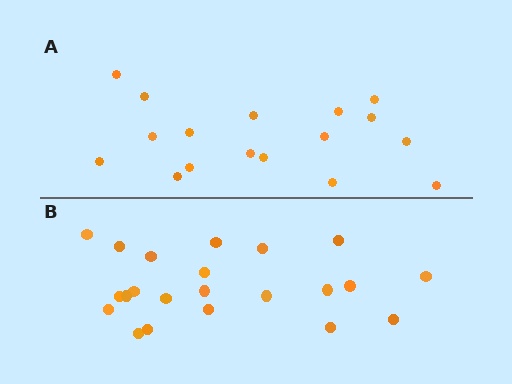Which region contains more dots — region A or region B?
Region B (the bottom region) has more dots.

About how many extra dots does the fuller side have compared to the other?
Region B has about 5 more dots than region A.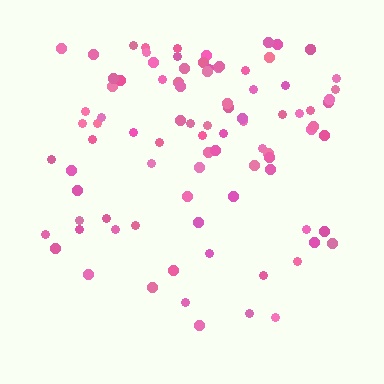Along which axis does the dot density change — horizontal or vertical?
Vertical.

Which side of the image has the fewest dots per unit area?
The bottom.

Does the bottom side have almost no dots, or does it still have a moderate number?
Still a moderate number, just noticeably fewer than the top.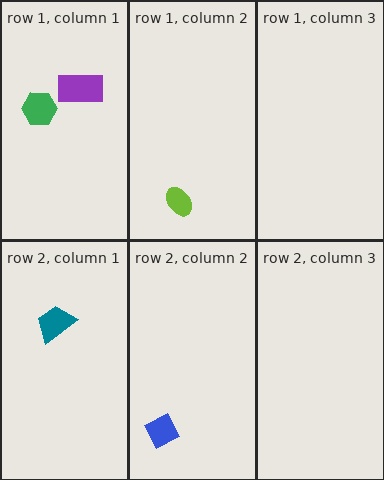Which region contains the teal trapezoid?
The row 2, column 1 region.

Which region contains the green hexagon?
The row 1, column 1 region.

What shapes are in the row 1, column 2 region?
The lime ellipse.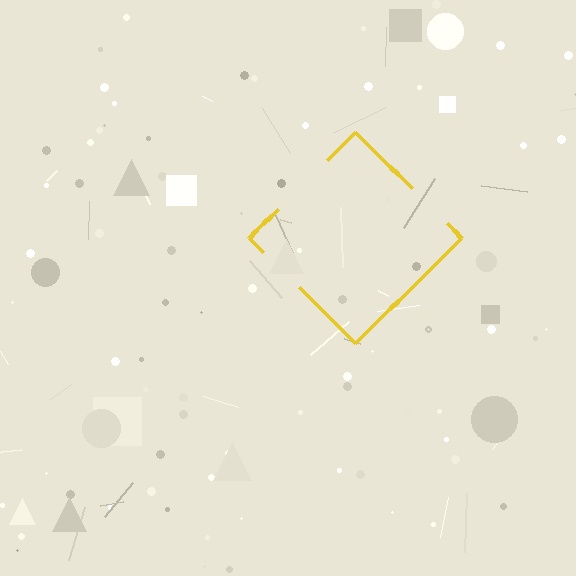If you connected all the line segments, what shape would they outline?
They would outline a diamond.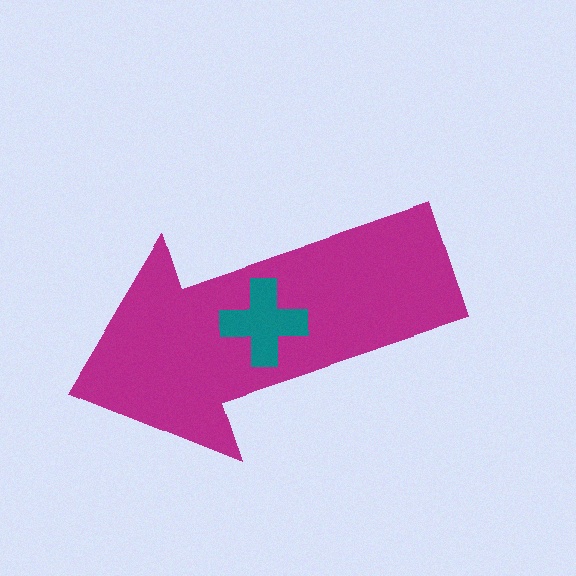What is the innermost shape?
The teal cross.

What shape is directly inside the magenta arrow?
The teal cross.